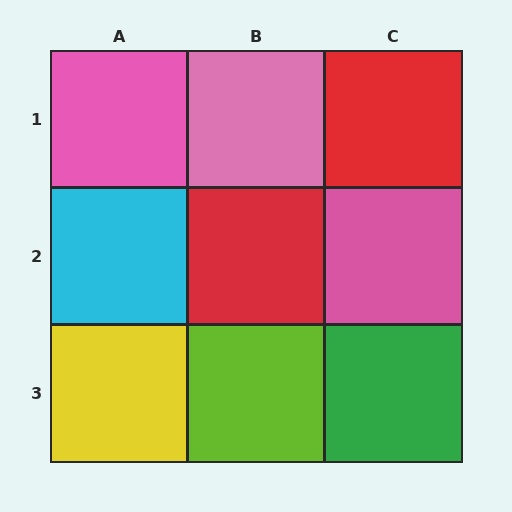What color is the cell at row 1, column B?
Pink.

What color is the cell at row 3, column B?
Lime.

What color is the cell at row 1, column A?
Pink.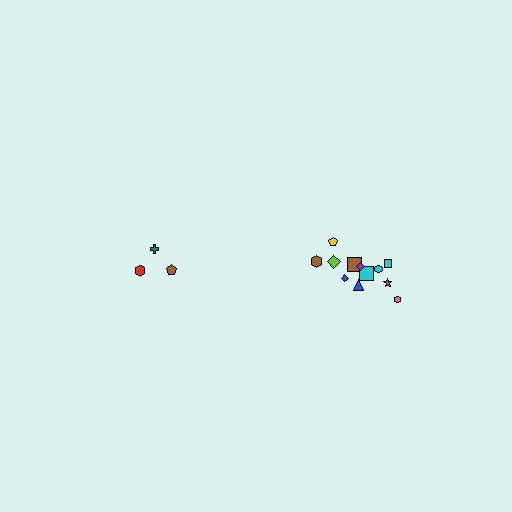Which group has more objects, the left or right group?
The right group.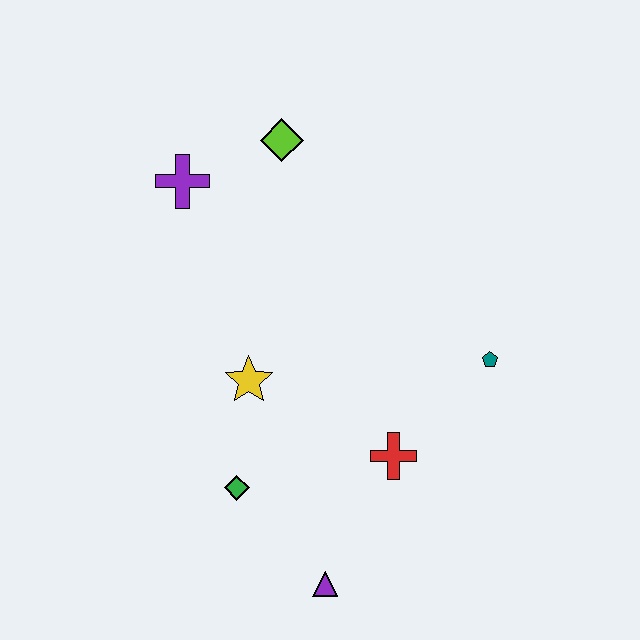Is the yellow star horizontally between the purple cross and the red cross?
Yes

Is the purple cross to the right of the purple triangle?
No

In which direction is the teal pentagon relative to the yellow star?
The teal pentagon is to the right of the yellow star.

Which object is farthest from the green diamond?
The lime diamond is farthest from the green diamond.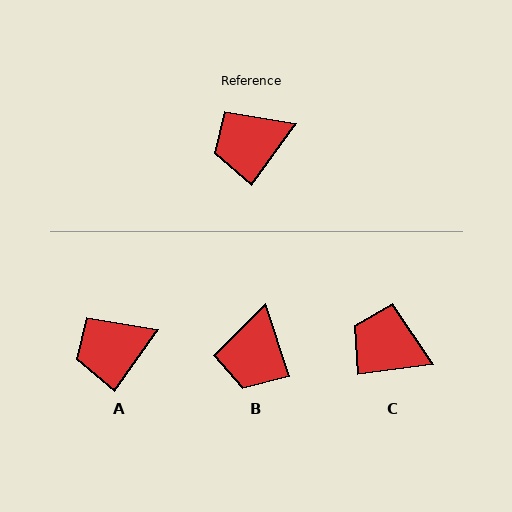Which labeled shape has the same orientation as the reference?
A.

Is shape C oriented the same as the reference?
No, it is off by about 47 degrees.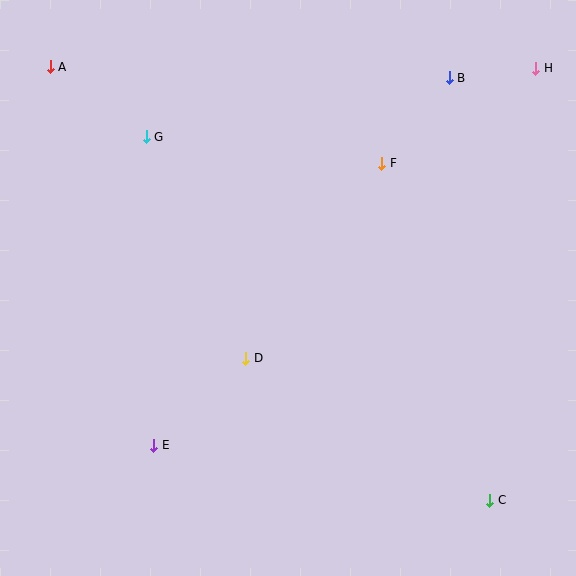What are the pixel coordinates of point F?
Point F is at (382, 163).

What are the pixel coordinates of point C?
Point C is at (490, 500).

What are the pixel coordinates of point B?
Point B is at (449, 78).